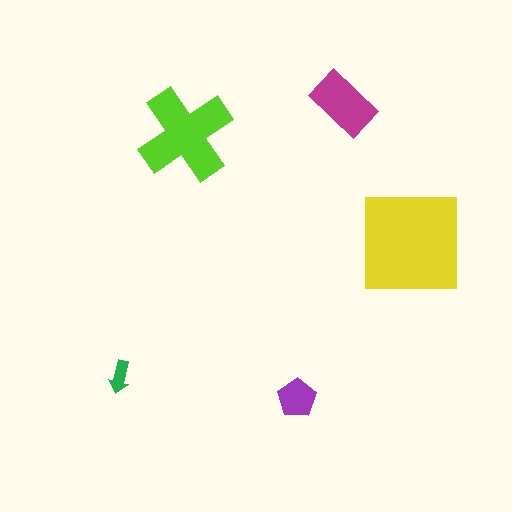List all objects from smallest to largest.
The green arrow, the purple pentagon, the magenta rectangle, the lime cross, the yellow square.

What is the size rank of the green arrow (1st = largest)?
5th.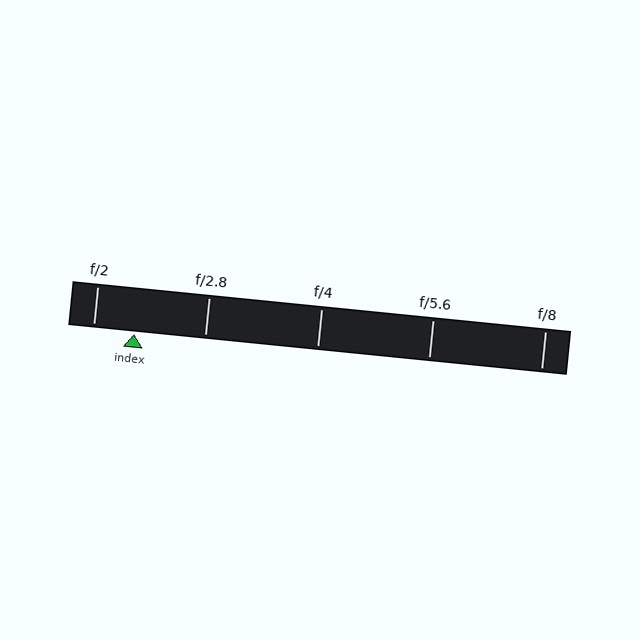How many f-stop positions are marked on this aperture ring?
There are 5 f-stop positions marked.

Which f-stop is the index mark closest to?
The index mark is closest to f/2.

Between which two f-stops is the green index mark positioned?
The index mark is between f/2 and f/2.8.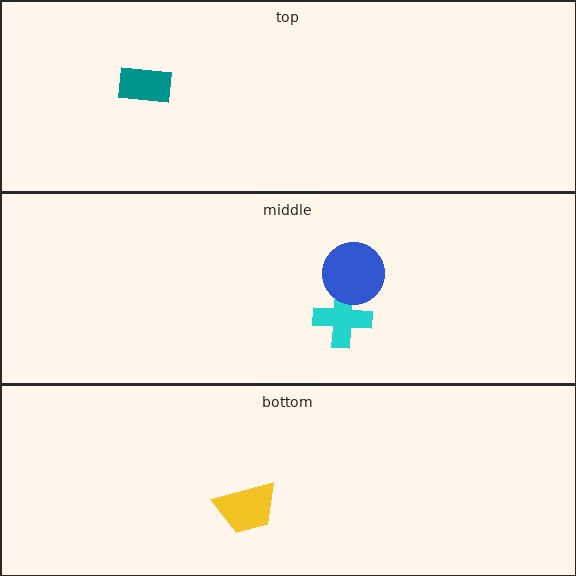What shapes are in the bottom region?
The yellow trapezoid.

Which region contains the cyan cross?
The middle region.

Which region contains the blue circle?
The middle region.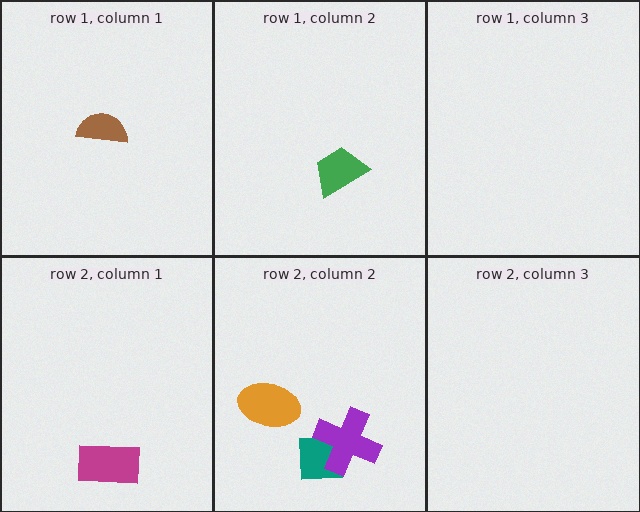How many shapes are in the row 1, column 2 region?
1.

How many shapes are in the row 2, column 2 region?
3.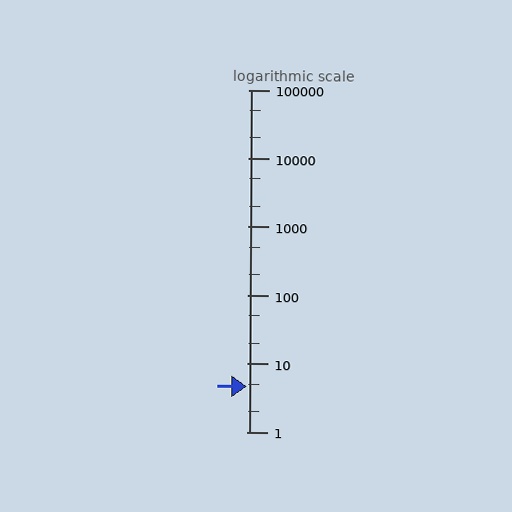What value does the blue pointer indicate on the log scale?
The pointer indicates approximately 4.6.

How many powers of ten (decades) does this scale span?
The scale spans 5 decades, from 1 to 100000.